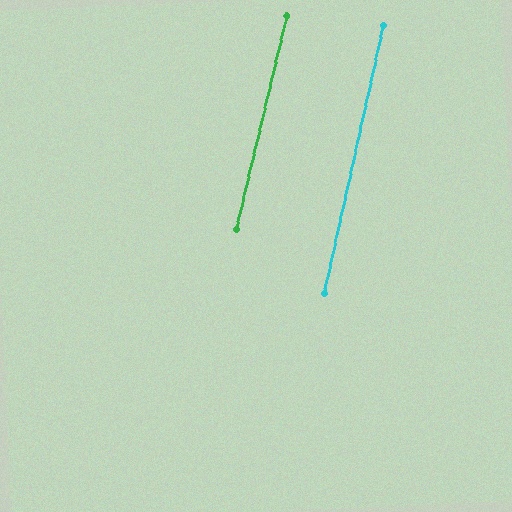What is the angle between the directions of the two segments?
Approximately 1 degree.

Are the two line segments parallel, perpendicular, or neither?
Parallel — their directions differ by only 0.9°.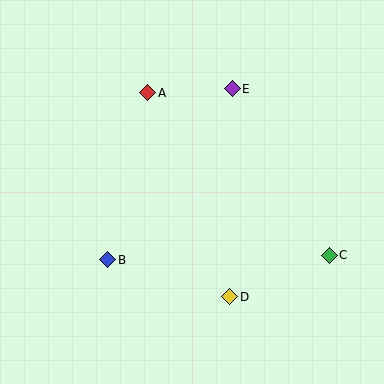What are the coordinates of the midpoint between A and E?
The midpoint between A and E is at (190, 91).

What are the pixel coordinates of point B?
Point B is at (108, 260).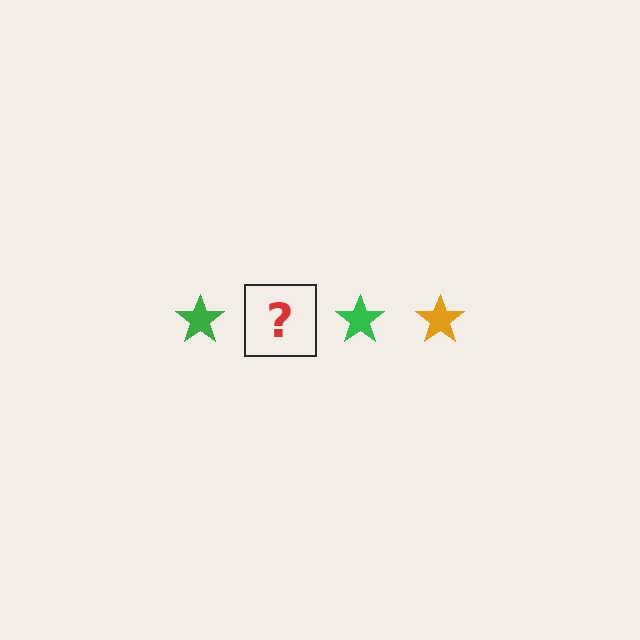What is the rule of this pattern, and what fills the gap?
The rule is that the pattern cycles through green, orange stars. The gap should be filled with an orange star.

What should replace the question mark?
The question mark should be replaced with an orange star.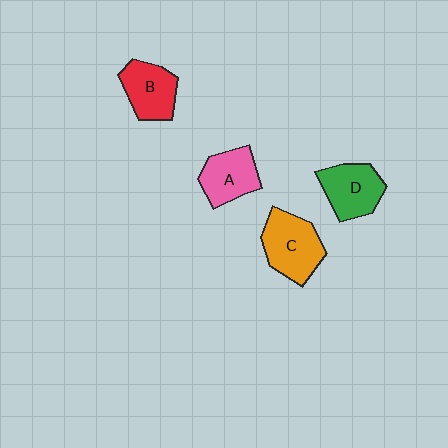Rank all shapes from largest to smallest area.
From largest to smallest: C (orange), D (green), B (red), A (pink).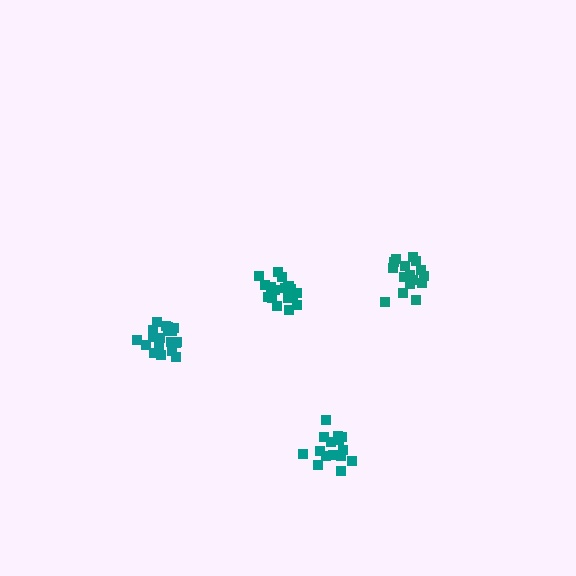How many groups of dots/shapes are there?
There are 4 groups.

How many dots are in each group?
Group 1: 20 dots, Group 2: 16 dots, Group 3: 15 dots, Group 4: 20 dots (71 total).